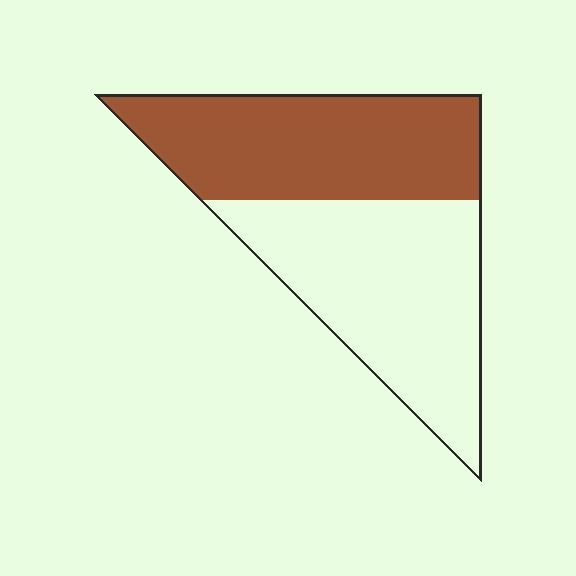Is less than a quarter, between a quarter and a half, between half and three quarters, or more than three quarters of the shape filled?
Between a quarter and a half.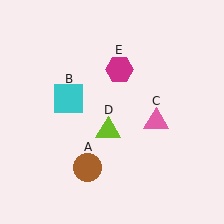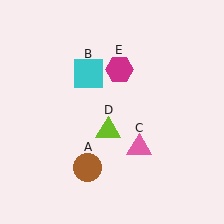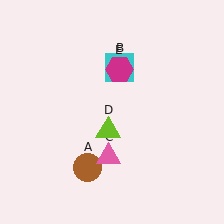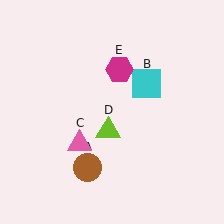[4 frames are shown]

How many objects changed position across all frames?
2 objects changed position: cyan square (object B), pink triangle (object C).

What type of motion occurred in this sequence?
The cyan square (object B), pink triangle (object C) rotated clockwise around the center of the scene.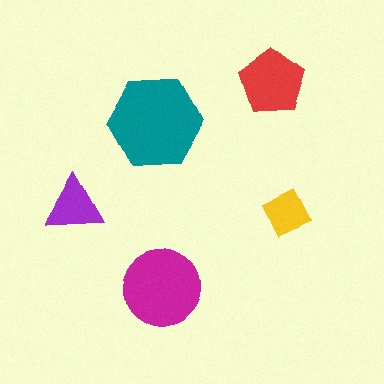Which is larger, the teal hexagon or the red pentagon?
The teal hexagon.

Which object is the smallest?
The yellow diamond.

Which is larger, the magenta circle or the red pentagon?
The magenta circle.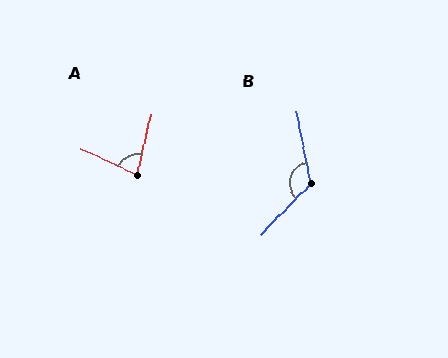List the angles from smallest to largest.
A (78°), B (124°).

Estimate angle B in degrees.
Approximately 124 degrees.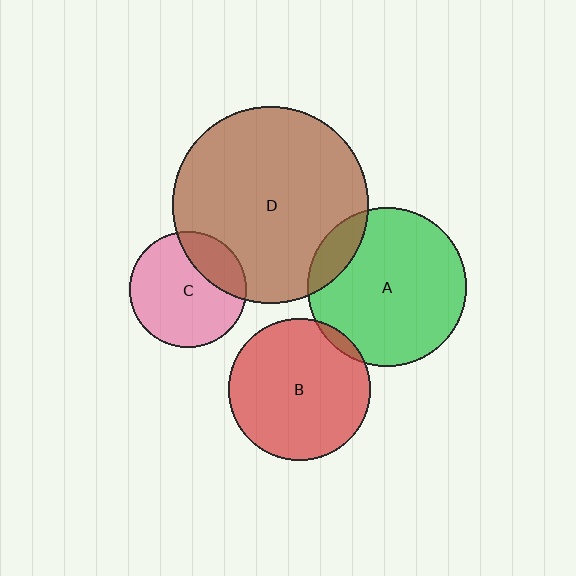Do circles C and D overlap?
Yes.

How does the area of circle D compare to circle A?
Approximately 1.5 times.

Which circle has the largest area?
Circle D (brown).